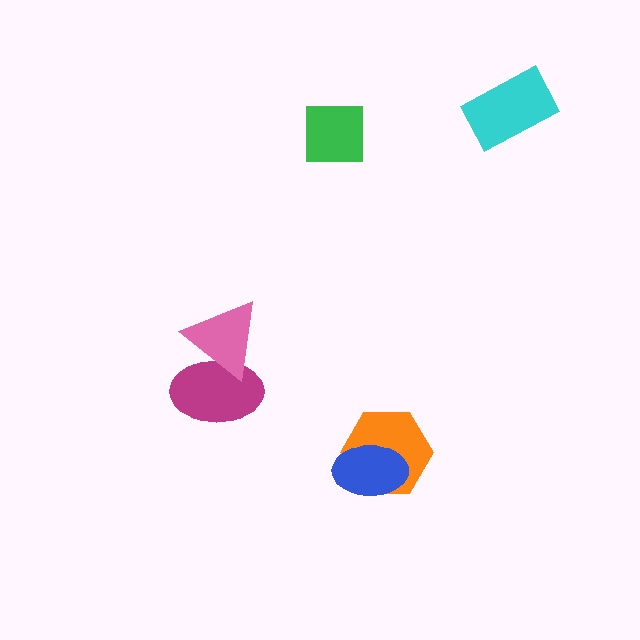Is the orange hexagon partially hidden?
Yes, it is partially covered by another shape.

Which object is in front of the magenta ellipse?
The pink triangle is in front of the magenta ellipse.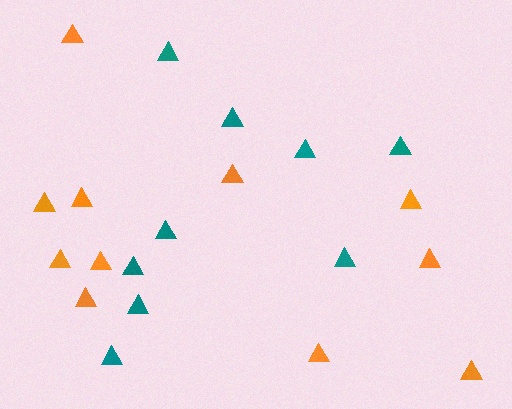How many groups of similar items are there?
There are 2 groups: one group of orange triangles (11) and one group of teal triangles (9).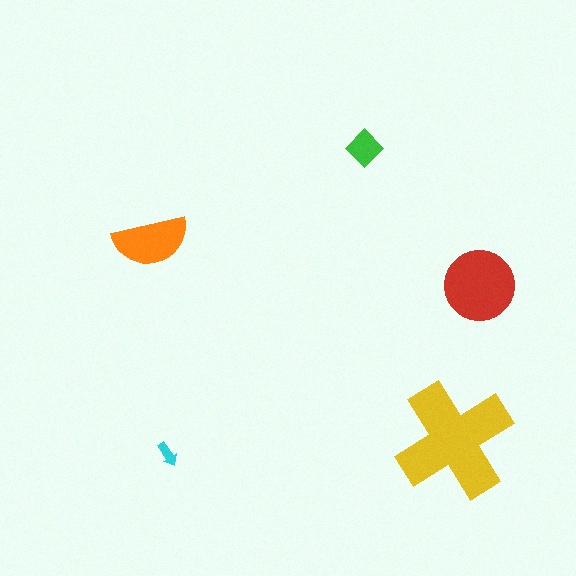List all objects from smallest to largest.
The cyan arrow, the green diamond, the orange semicircle, the red circle, the yellow cross.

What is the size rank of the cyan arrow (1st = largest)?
5th.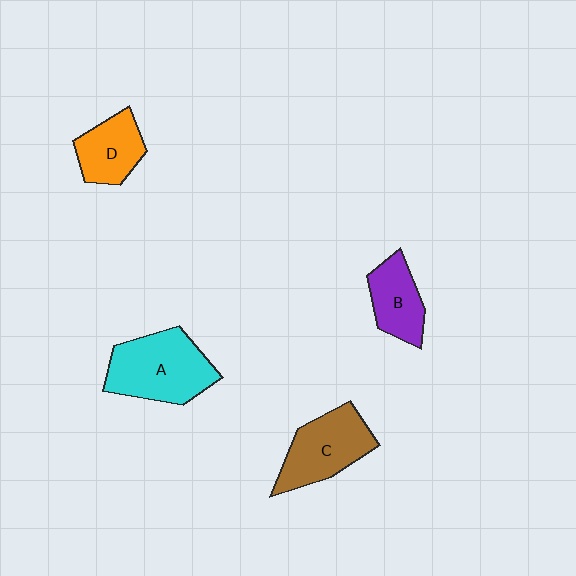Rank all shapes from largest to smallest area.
From largest to smallest: A (cyan), C (brown), D (orange), B (purple).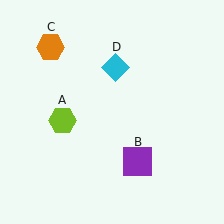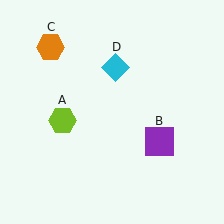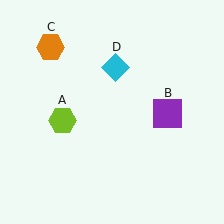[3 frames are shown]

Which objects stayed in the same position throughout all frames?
Lime hexagon (object A) and orange hexagon (object C) and cyan diamond (object D) remained stationary.